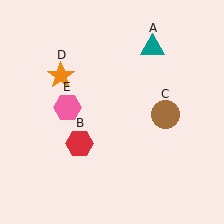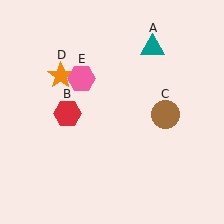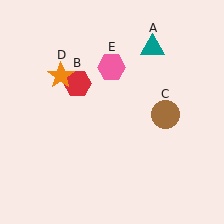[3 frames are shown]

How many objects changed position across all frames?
2 objects changed position: red hexagon (object B), pink hexagon (object E).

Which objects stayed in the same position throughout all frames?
Teal triangle (object A) and brown circle (object C) and orange star (object D) remained stationary.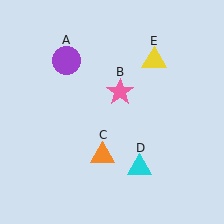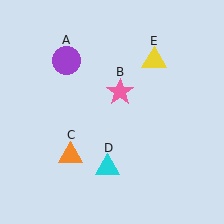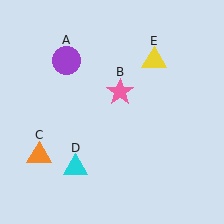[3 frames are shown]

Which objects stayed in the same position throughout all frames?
Purple circle (object A) and pink star (object B) and yellow triangle (object E) remained stationary.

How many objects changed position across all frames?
2 objects changed position: orange triangle (object C), cyan triangle (object D).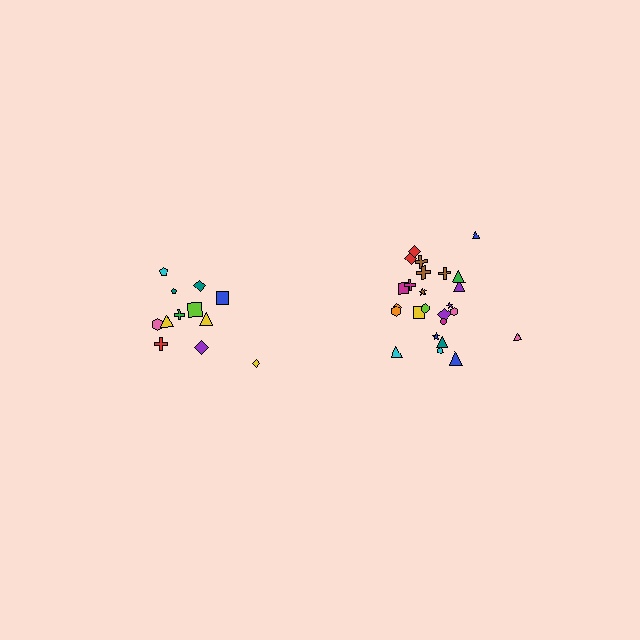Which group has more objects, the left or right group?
The right group.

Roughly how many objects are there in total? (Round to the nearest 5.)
Roughly 35 objects in total.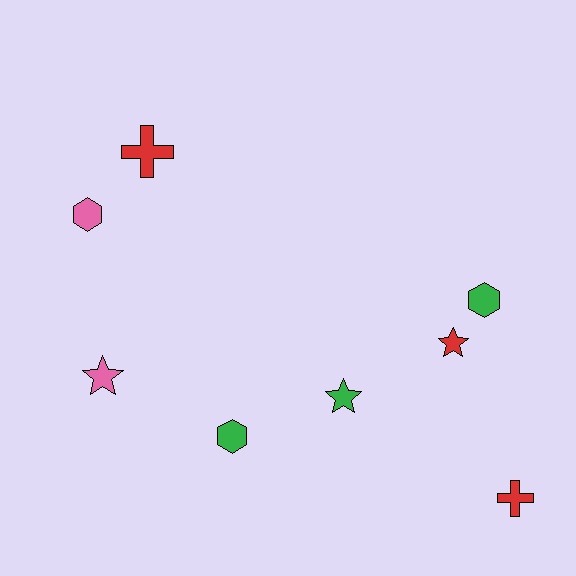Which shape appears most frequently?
Star, with 3 objects.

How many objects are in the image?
There are 8 objects.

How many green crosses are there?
There are no green crosses.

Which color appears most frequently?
Red, with 3 objects.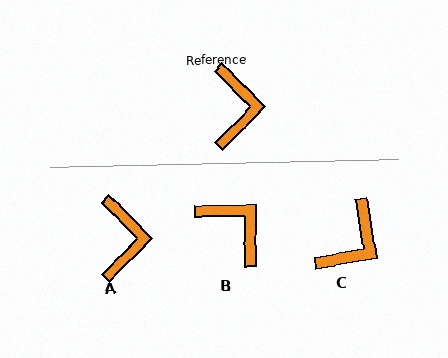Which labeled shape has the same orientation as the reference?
A.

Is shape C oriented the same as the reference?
No, it is off by about 36 degrees.